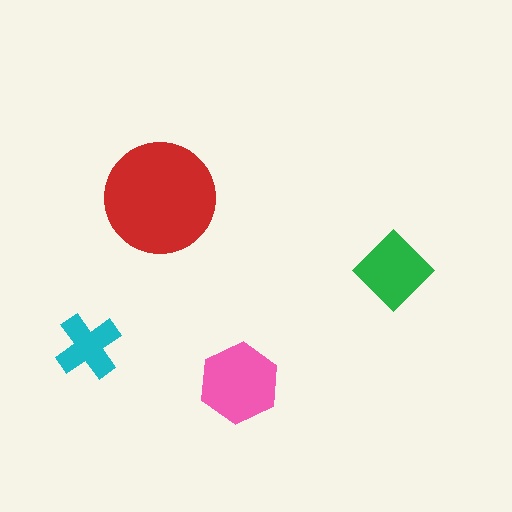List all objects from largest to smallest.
The red circle, the pink hexagon, the green diamond, the cyan cross.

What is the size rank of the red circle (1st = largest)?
1st.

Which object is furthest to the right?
The green diamond is rightmost.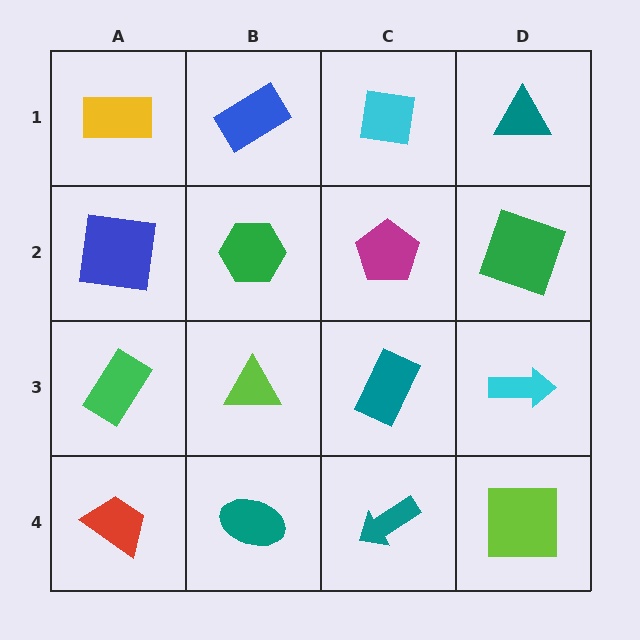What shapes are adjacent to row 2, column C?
A cyan square (row 1, column C), a teal rectangle (row 3, column C), a green hexagon (row 2, column B), a green square (row 2, column D).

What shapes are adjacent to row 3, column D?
A green square (row 2, column D), a lime square (row 4, column D), a teal rectangle (row 3, column C).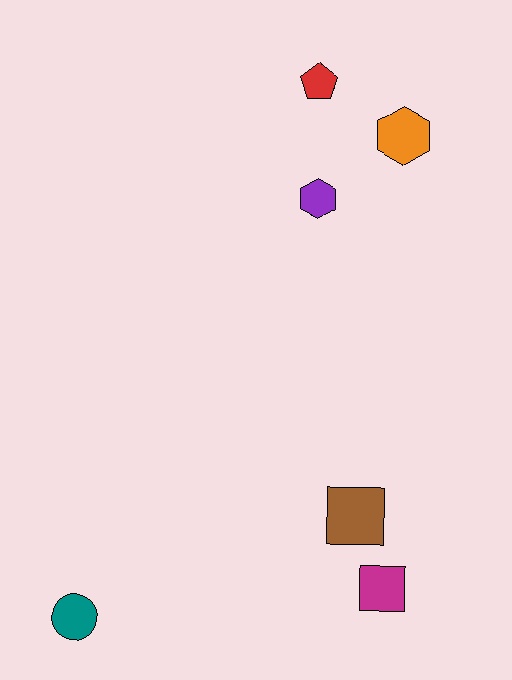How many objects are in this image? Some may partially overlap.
There are 6 objects.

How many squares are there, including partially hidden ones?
There are 2 squares.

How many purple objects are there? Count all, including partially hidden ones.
There is 1 purple object.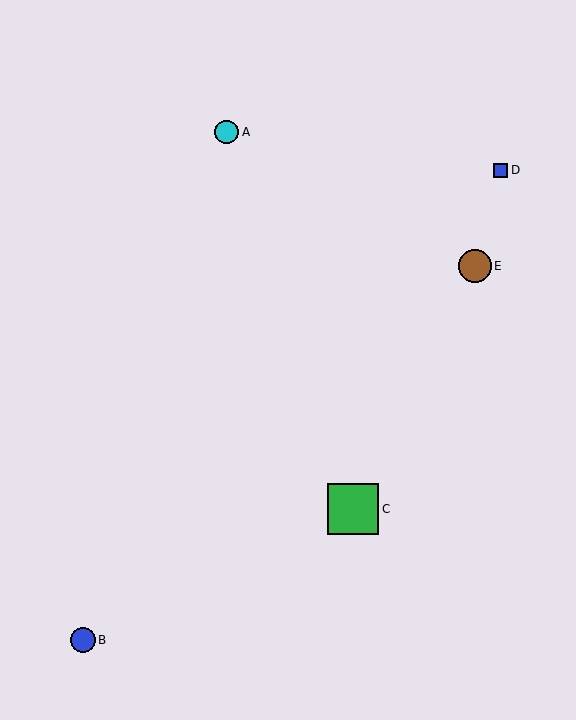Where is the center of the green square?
The center of the green square is at (353, 509).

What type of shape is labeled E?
Shape E is a brown circle.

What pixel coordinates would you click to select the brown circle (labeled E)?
Click at (475, 266) to select the brown circle E.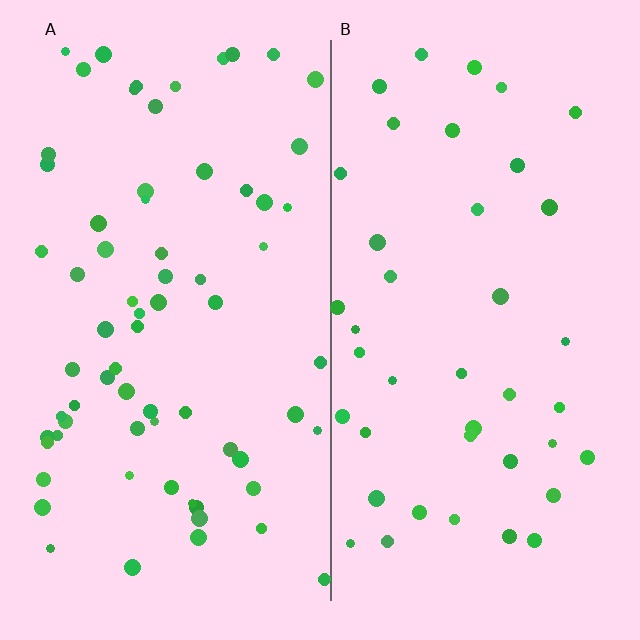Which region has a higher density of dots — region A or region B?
A (the left).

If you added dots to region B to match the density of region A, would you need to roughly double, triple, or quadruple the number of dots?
Approximately double.